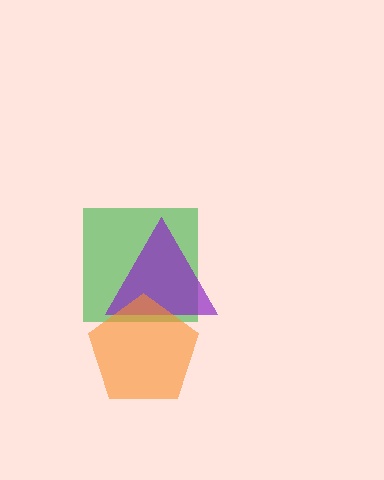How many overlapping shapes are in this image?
There are 3 overlapping shapes in the image.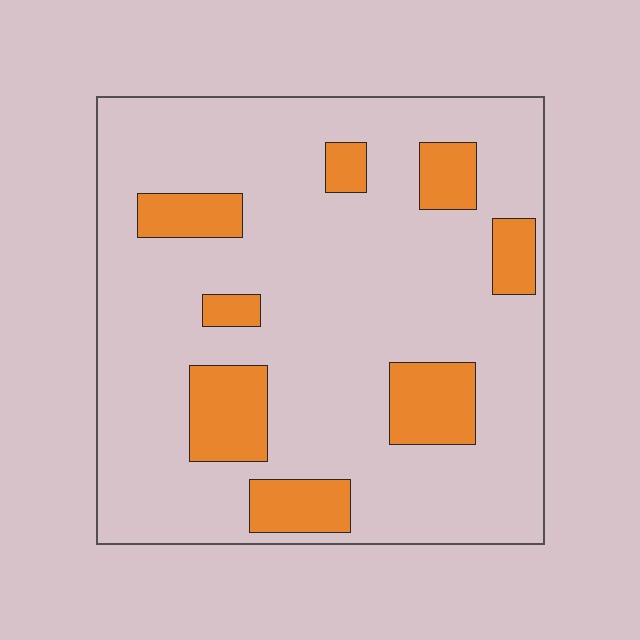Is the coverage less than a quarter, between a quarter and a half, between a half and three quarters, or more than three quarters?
Less than a quarter.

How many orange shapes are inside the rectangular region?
8.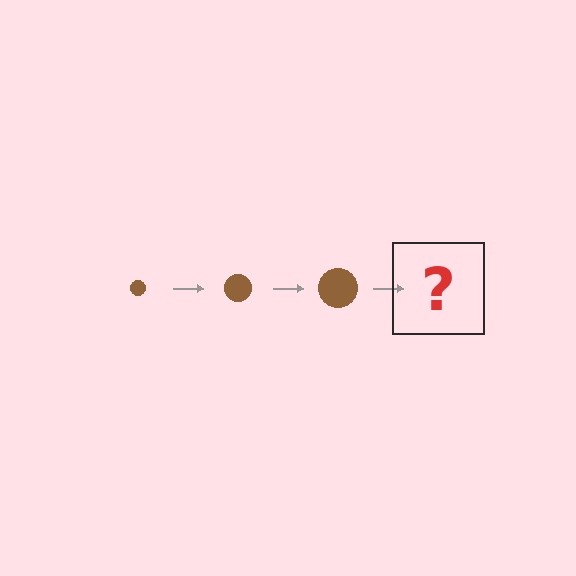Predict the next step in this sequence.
The next step is a brown circle, larger than the previous one.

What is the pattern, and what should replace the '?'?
The pattern is that the circle gets progressively larger each step. The '?' should be a brown circle, larger than the previous one.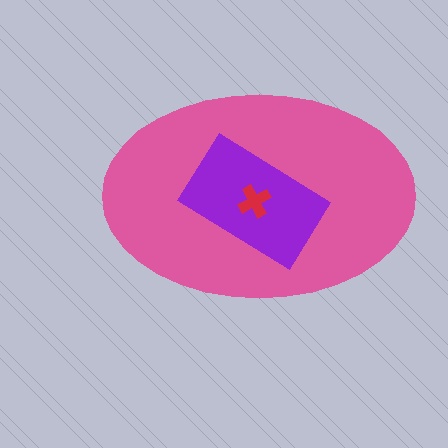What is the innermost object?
The red cross.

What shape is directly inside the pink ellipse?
The purple rectangle.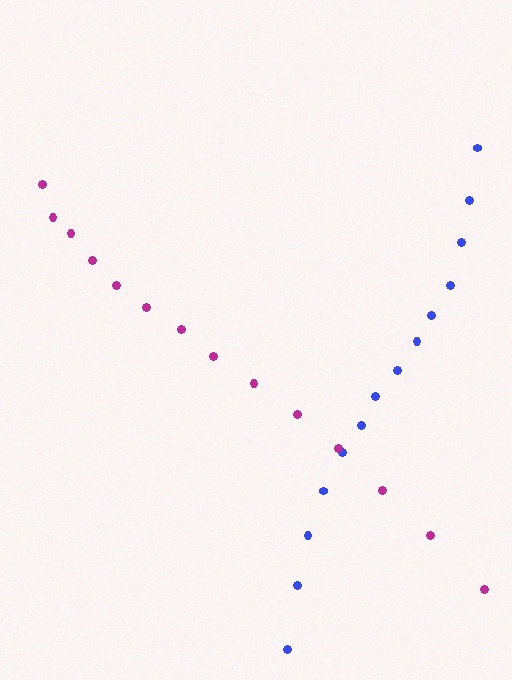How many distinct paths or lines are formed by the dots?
There are 2 distinct paths.